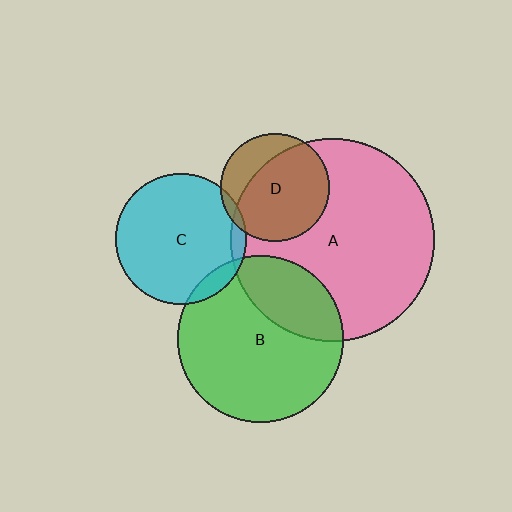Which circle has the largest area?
Circle A (pink).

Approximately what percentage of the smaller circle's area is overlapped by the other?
Approximately 70%.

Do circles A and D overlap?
Yes.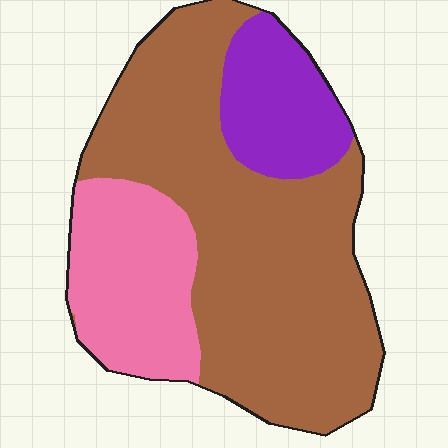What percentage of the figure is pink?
Pink takes up about one fifth (1/5) of the figure.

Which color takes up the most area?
Brown, at roughly 60%.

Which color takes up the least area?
Purple, at roughly 15%.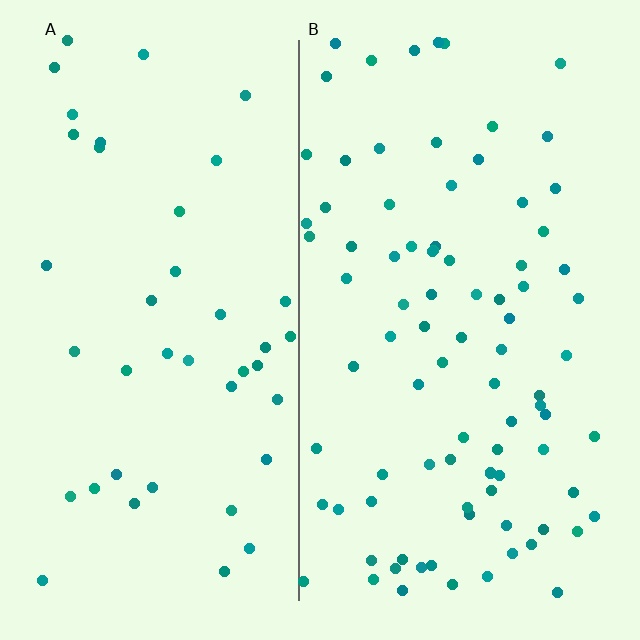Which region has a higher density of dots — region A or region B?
B (the right).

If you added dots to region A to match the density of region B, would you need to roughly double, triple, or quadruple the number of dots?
Approximately double.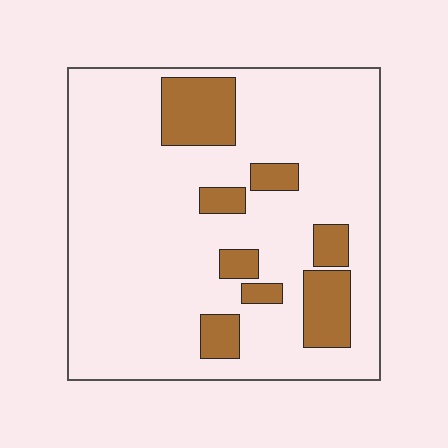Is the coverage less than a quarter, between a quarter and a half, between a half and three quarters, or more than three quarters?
Less than a quarter.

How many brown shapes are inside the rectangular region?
8.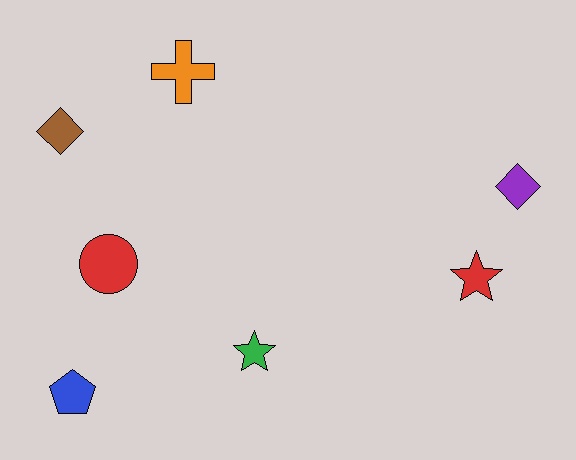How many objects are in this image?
There are 7 objects.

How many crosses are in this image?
There is 1 cross.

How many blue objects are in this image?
There is 1 blue object.